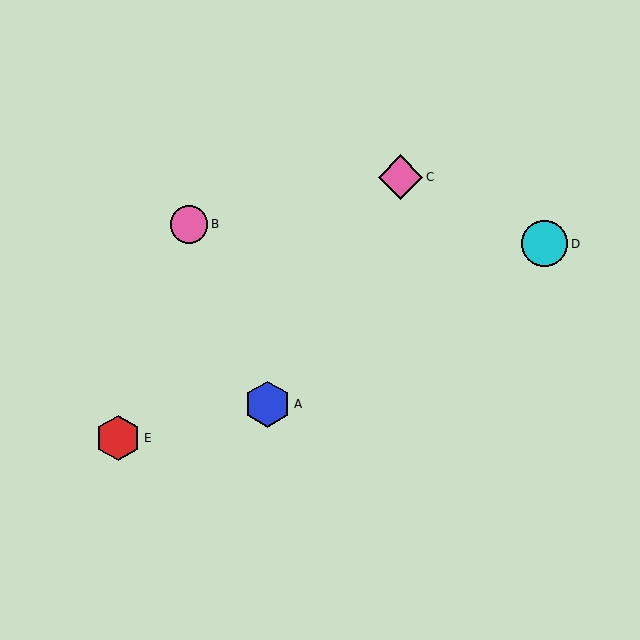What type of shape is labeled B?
Shape B is a pink circle.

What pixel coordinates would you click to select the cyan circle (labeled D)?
Click at (545, 244) to select the cyan circle D.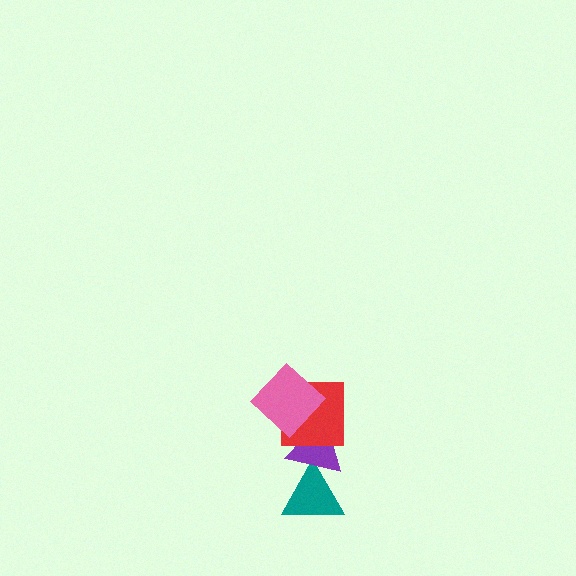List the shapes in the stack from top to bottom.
From top to bottom: the pink diamond, the red square, the purple triangle, the teal triangle.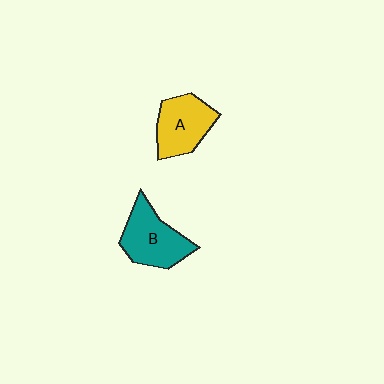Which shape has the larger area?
Shape B (teal).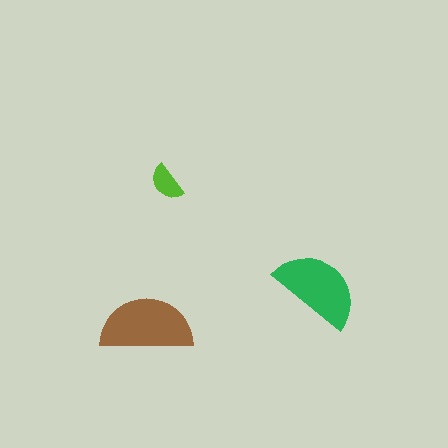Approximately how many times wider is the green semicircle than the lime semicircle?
About 2.5 times wider.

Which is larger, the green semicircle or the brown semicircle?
The brown one.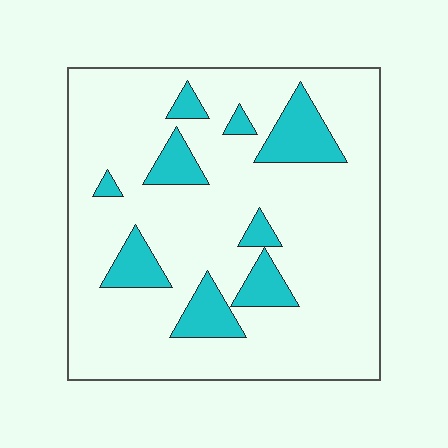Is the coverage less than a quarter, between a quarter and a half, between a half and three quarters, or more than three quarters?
Less than a quarter.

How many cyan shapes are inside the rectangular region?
9.